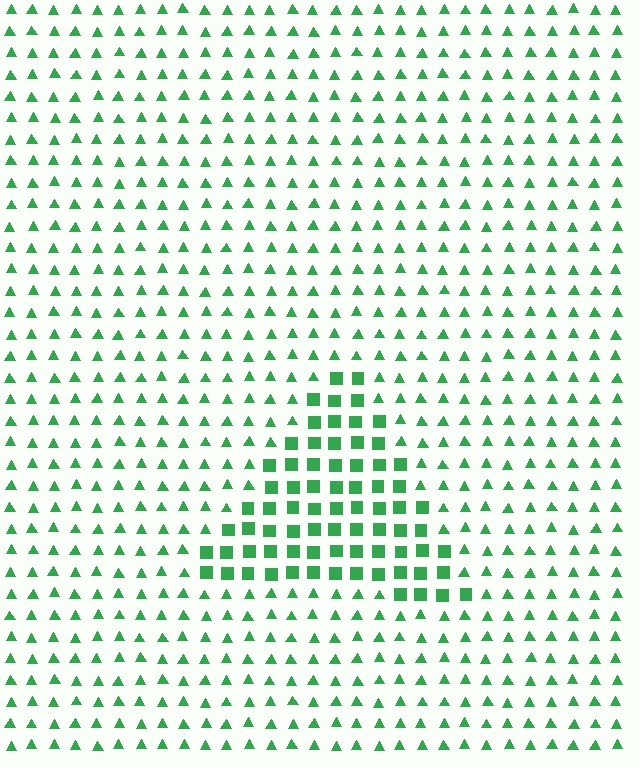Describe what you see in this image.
The image is filled with small green elements arranged in a uniform grid. A triangle-shaped region contains squares, while the surrounding area contains triangles. The boundary is defined purely by the change in element shape.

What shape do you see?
I see a triangle.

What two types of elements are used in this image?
The image uses squares inside the triangle region and triangles outside it.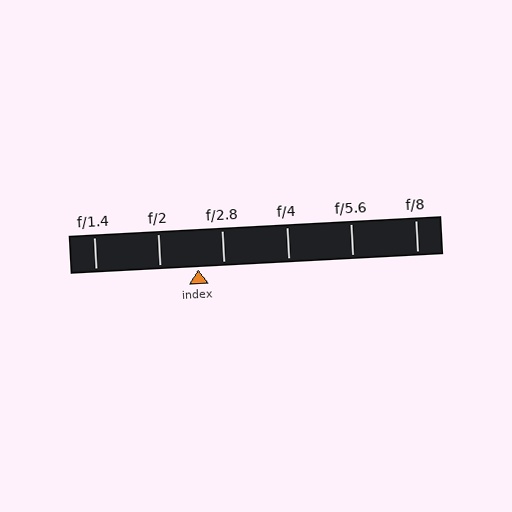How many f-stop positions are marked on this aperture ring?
There are 6 f-stop positions marked.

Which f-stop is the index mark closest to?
The index mark is closest to f/2.8.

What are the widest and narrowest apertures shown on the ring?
The widest aperture shown is f/1.4 and the narrowest is f/8.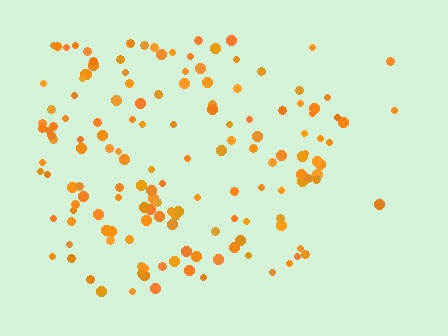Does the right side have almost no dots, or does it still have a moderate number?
Still a moderate number, just noticeably fewer than the left.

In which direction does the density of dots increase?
From right to left, with the left side densest.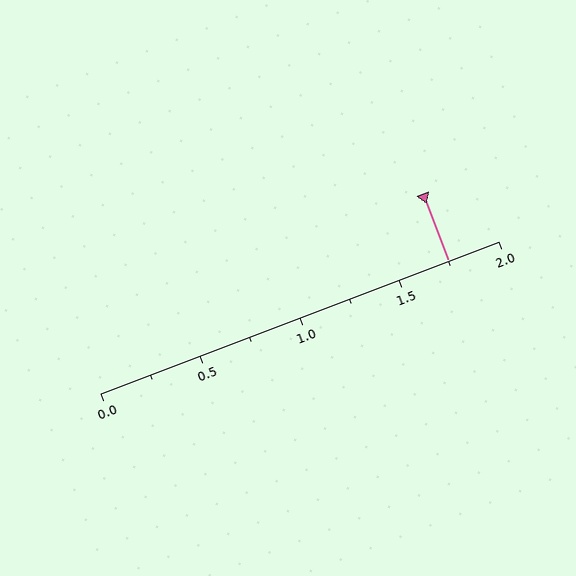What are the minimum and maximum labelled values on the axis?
The axis runs from 0.0 to 2.0.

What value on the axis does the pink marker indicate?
The marker indicates approximately 1.75.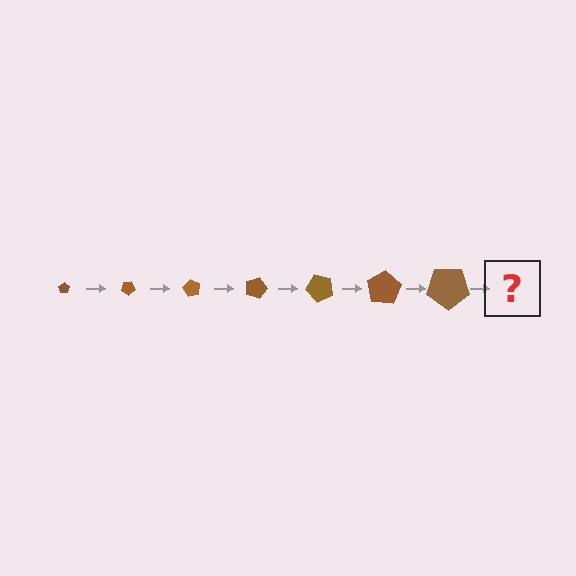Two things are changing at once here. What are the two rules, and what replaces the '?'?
The two rules are that the pentagon grows larger each step and it rotates 30 degrees each step. The '?' should be a pentagon, larger than the previous one and rotated 210 degrees from the start.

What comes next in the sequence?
The next element should be a pentagon, larger than the previous one and rotated 210 degrees from the start.